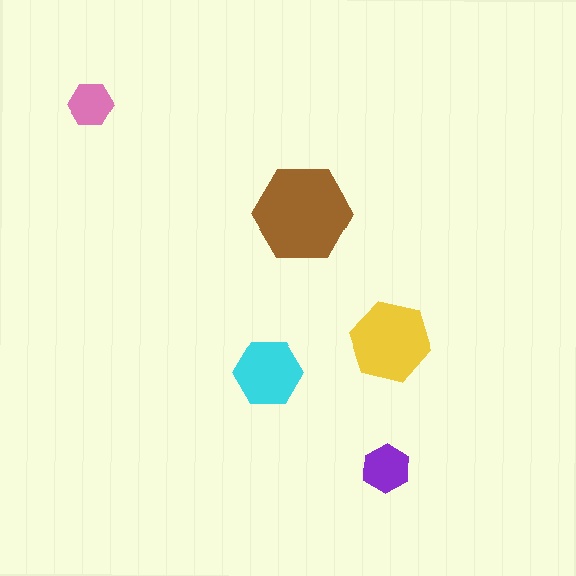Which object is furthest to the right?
The yellow hexagon is rightmost.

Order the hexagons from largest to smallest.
the brown one, the yellow one, the cyan one, the purple one, the pink one.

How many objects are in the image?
There are 5 objects in the image.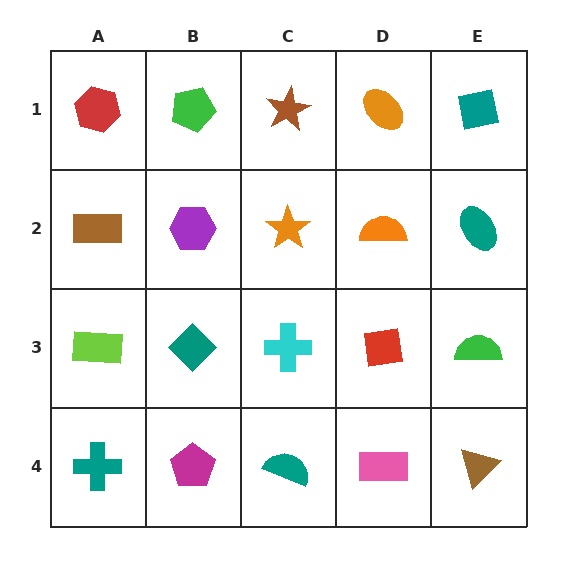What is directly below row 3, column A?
A teal cross.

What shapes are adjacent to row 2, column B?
A green pentagon (row 1, column B), a teal diamond (row 3, column B), a brown rectangle (row 2, column A), an orange star (row 2, column C).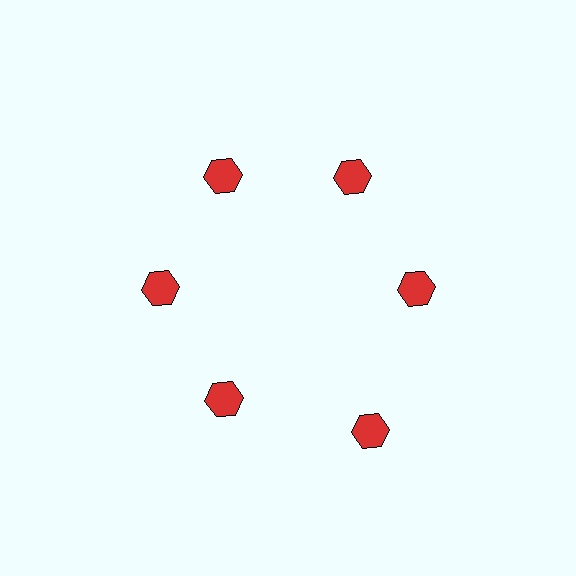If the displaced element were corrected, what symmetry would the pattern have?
It would have 6-fold rotational symmetry — the pattern would map onto itself every 60 degrees.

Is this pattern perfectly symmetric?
No. The 6 red hexagons are arranged in a ring, but one element near the 5 o'clock position is pushed outward from the center, breaking the 6-fold rotational symmetry.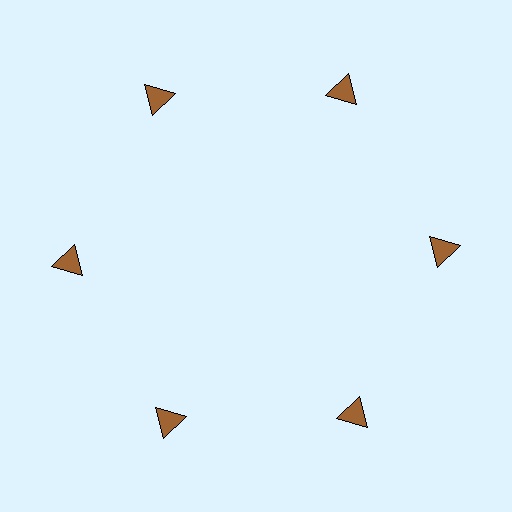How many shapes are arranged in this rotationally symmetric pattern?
There are 6 shapes, arranged in 6 groups of 1.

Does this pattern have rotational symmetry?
Yes, this pattern has 6-fold rotational symmetry. It looks the same after rotating 60 degrees around the center.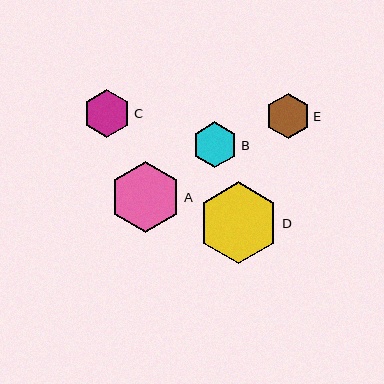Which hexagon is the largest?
Hexagon D is the largest with a size of approximately 82 pixels.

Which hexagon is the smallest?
Hexagon E is the smallest with a size of approximately 45 pixels.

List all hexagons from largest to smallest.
From largest to smallest: D, A, C, B, E.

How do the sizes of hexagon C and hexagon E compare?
Hexagon C and hexagon E are approximately the same size.